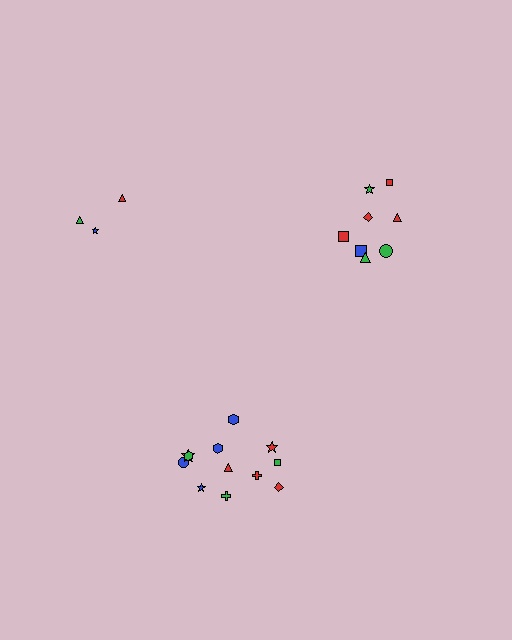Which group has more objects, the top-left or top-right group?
The top-right group.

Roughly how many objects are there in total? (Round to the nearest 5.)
Roughly 25 objects in total.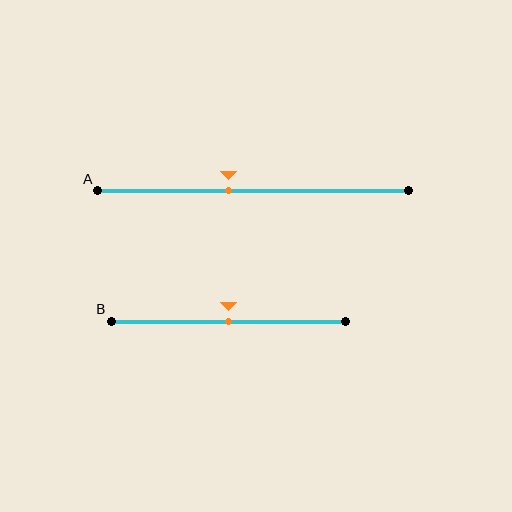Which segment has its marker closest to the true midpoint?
Segment B has its marker closest to the true midpoint.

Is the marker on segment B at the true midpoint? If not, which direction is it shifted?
Yes, the marker on segment B is at the true midpoint.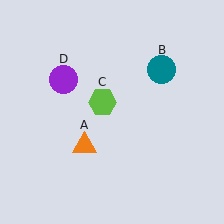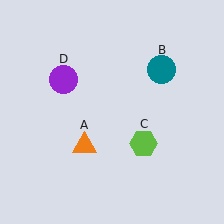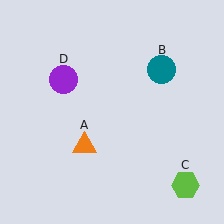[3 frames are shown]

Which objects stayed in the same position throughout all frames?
Orange triangle (object A) and teal circle (object B) and purple circle (object D) remained stationary.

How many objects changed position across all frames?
1 object changed position: lime hexagon (object C).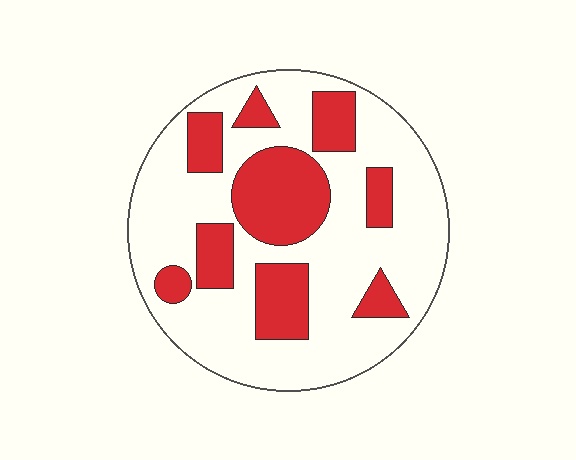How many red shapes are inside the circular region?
9.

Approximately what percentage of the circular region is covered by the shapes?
Approximately 30%.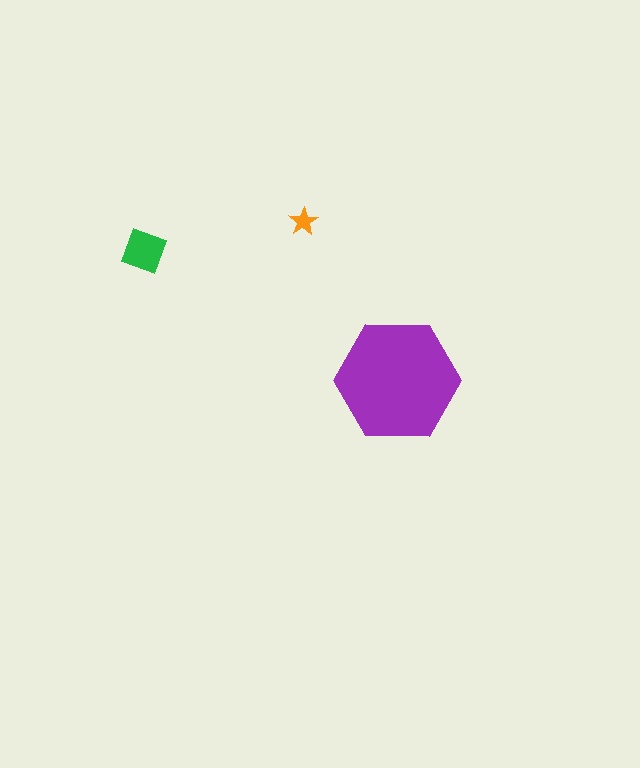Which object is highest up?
The orange star is topmost.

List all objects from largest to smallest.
The purple hexagon, the green square, the orange star.